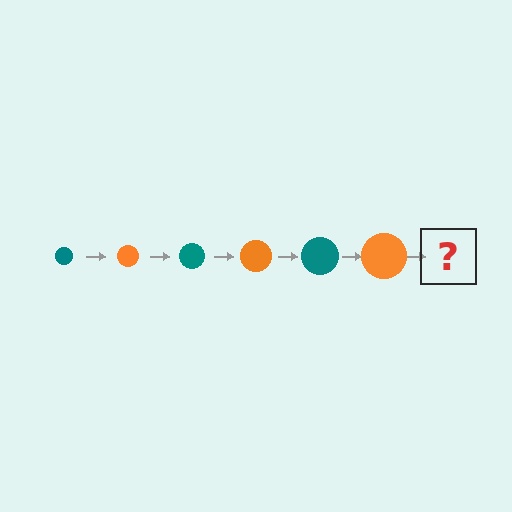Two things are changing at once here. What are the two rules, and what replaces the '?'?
The two rules are that the circle grows larger each step and the color cycles through teal and orange. The '?' should be a teal circle, larger than the previous one.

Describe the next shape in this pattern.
It should be a teal circle, larger than the previous one.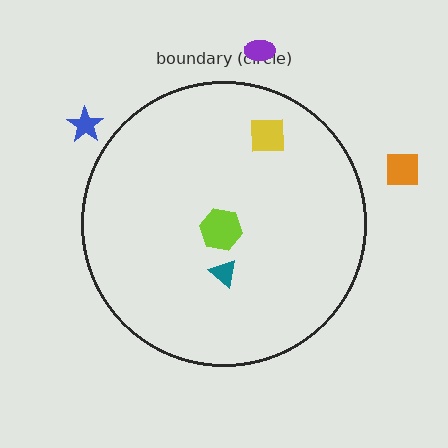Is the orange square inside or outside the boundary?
Outside.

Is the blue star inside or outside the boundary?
Outside.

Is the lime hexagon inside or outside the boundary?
Inside.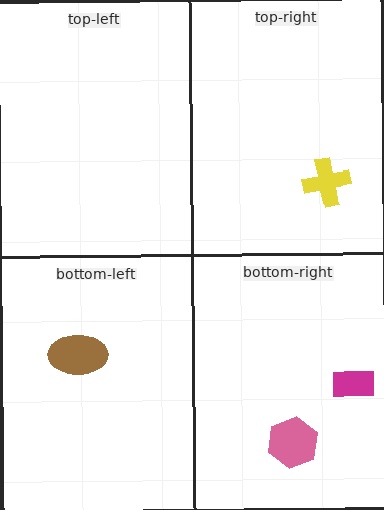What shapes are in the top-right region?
The yellow cross.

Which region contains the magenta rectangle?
The bottom-right region.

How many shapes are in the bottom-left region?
1.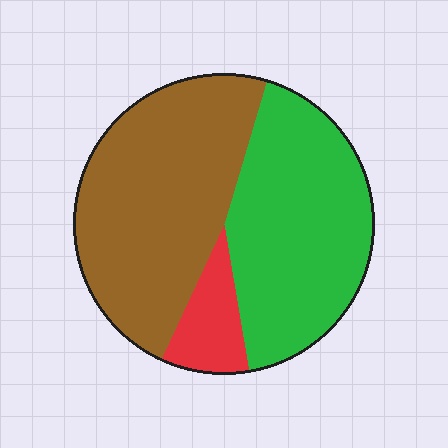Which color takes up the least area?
Red, at roughly 10%.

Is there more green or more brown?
Brown.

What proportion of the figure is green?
Green takes up about two fifths (2/5) of the figure.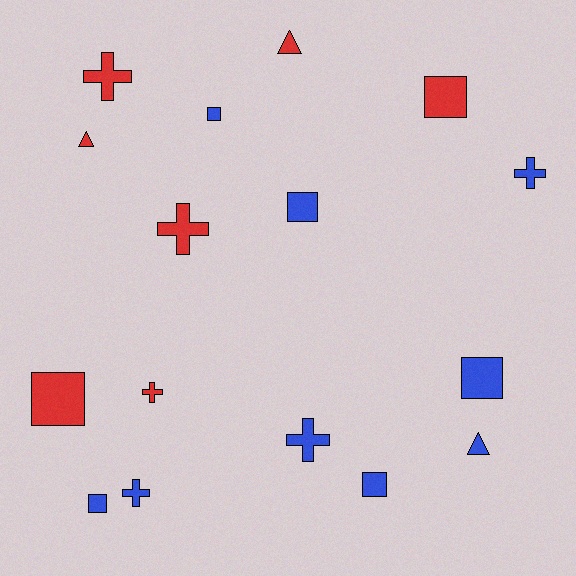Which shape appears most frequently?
Square, with 7 objects.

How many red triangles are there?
There are 2 red triangles.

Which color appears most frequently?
Blue, with 9 objects.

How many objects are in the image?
There are 16 objects.